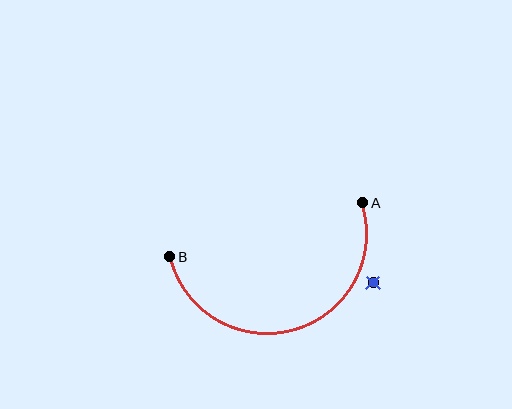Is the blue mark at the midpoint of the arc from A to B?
No — the blue mark does not lie on the arc at all. It sits slightly outside the curve.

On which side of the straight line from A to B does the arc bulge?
The arc bulges below the straight line connecting A and B.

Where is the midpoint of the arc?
The arc midpoint is the point on the curve farthest from the straight line joining A and B. It sits below that line.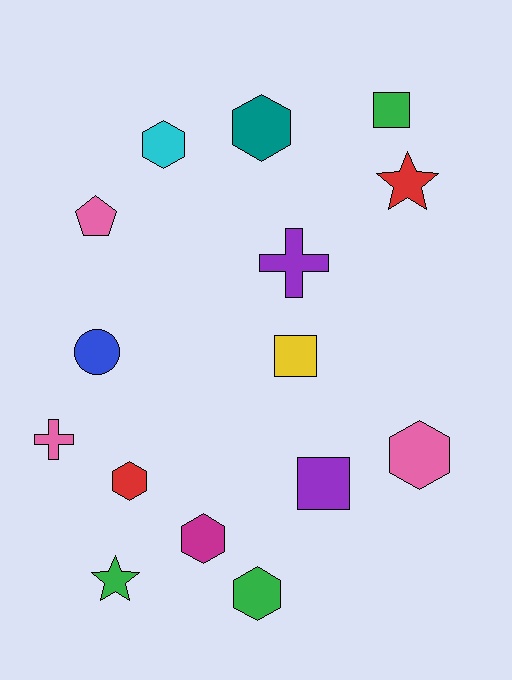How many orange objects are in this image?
There are no orange objects.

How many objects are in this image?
There are 15 objects.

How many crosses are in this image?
There are 2 crosses.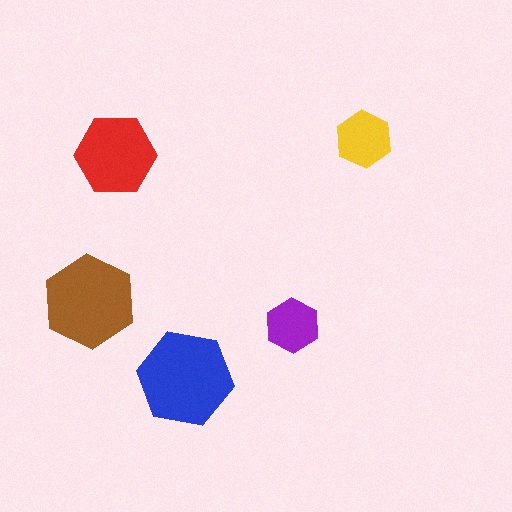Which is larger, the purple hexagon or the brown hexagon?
The brown one.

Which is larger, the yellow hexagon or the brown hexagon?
The brown one.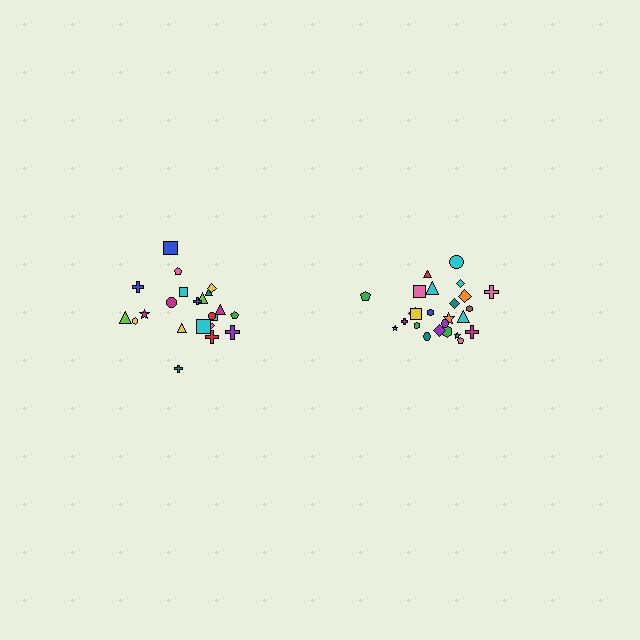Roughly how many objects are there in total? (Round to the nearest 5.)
Roughly 45 objects in total.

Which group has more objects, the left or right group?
The right group.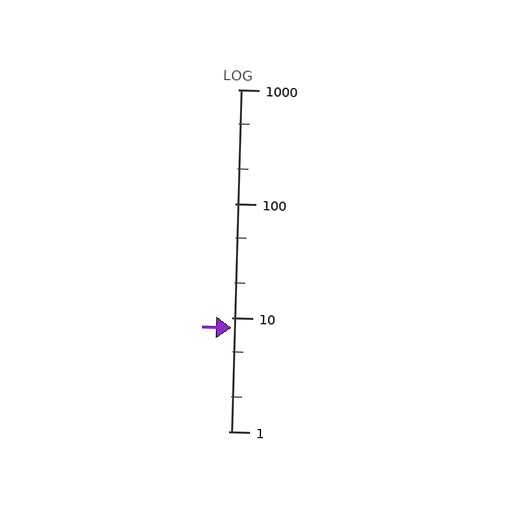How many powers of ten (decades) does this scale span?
The scale spans 3 decades, from 1 to 1000.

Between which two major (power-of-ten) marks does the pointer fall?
The pointer is between 1 and 10.